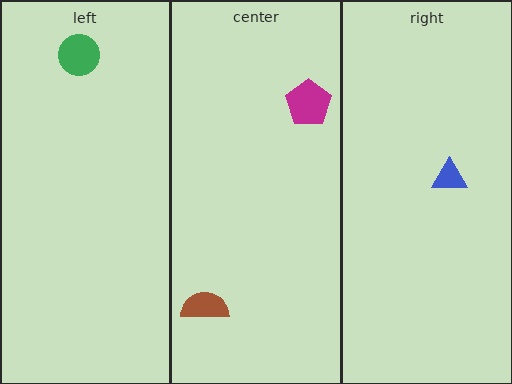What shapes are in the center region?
The brown semicircle, the magenta pentagon.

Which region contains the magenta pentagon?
The center region.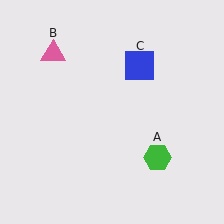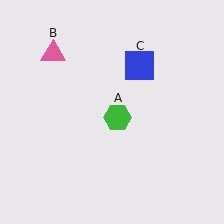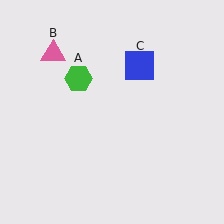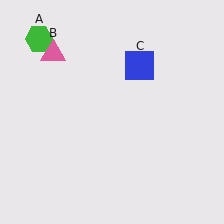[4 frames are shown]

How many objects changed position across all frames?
1 object changed position: green hexagon (object A).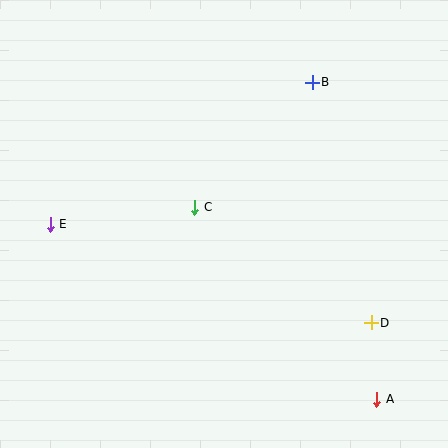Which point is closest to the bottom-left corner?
Point E is closest to the bottom-left corner.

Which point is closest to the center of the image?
Point C at (195, 207) is closest to the center.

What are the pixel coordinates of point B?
Point B is at (312, 82).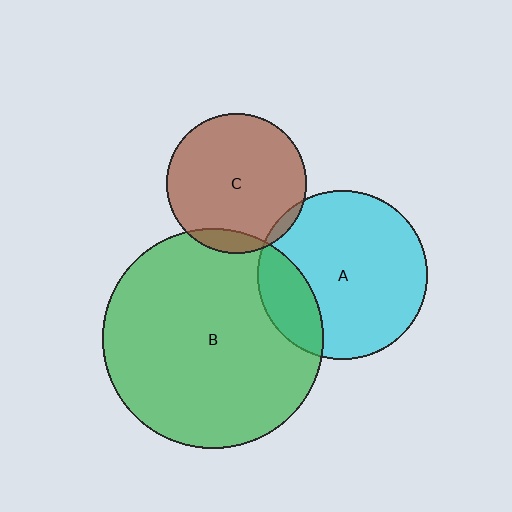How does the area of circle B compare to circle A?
Approximately 1.7 times.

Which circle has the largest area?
Circle B (green).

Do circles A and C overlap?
Yes.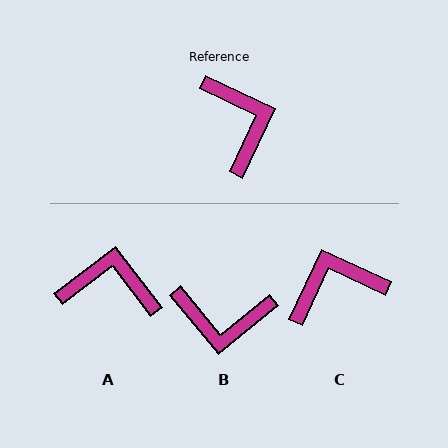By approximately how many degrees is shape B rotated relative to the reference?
Approximately 115 degrees clockwise.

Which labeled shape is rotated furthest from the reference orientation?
B, about 115 degrees away.